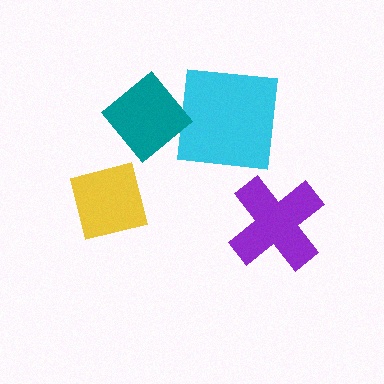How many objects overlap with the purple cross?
0 objects overlap with the purple cross.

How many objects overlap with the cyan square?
1 object overlaps with the cyan square.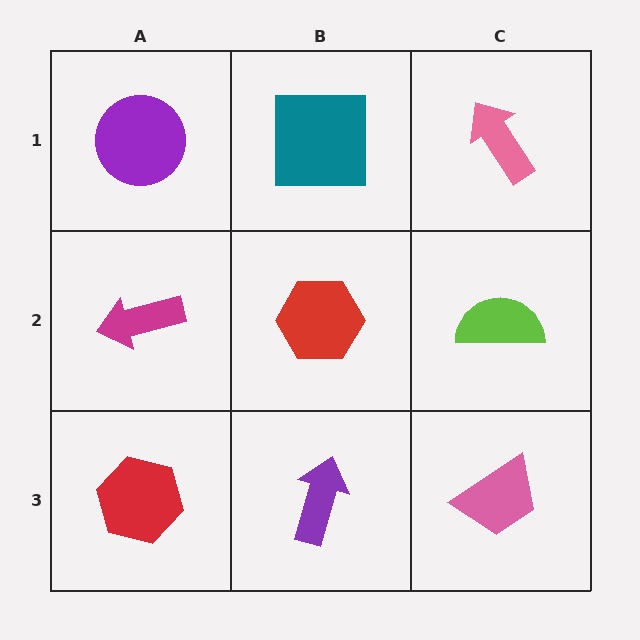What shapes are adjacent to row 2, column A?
A purple circle (row 1, column A), a red hexagon (row 3, column A), a red hexagon (row 2, column B).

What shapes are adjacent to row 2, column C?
A pink arrow (row 1, column C), a pink trapezoid (row 3, column C), a red hexagon (row 2, column B).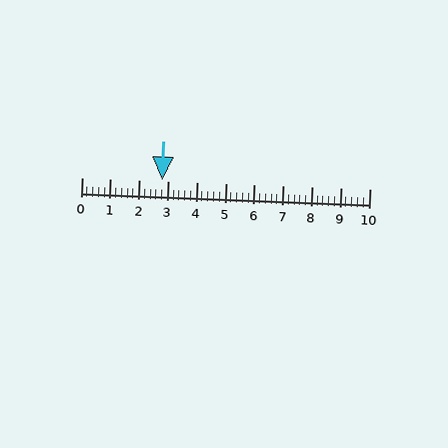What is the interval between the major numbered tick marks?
The major tick marks are spaced 1 units apart.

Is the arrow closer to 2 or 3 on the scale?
The arrow is closer to 3.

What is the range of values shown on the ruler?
The ruler shows values from 0 to 10.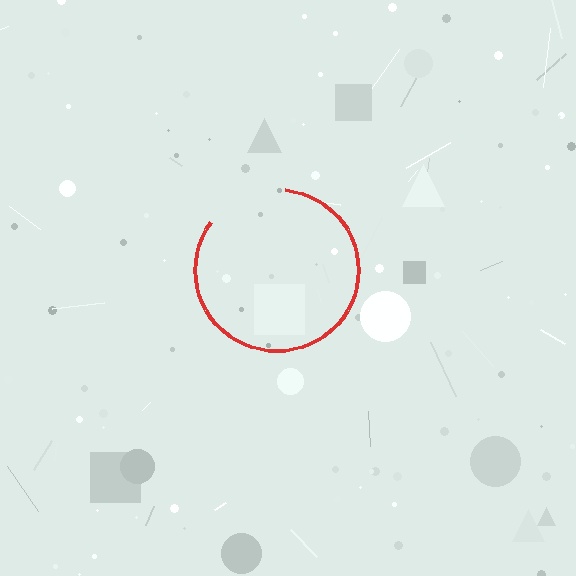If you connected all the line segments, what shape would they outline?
They would outline a circle.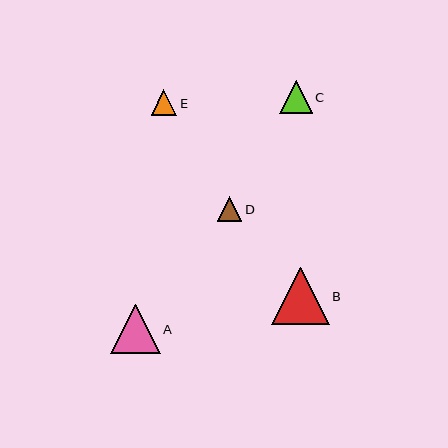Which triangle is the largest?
Triangle B is the largest with a size of approximately 58 pixels.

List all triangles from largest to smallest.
From largest to smallest: B, A, C, E, D.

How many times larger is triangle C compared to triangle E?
Triangle C is approximately 1.3 times the size of triangle E.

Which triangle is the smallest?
Triangle D is the smallest with a size of approximately 24 pixels.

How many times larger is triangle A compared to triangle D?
Triangle A is approximately 2.0 times the size of triangle D.